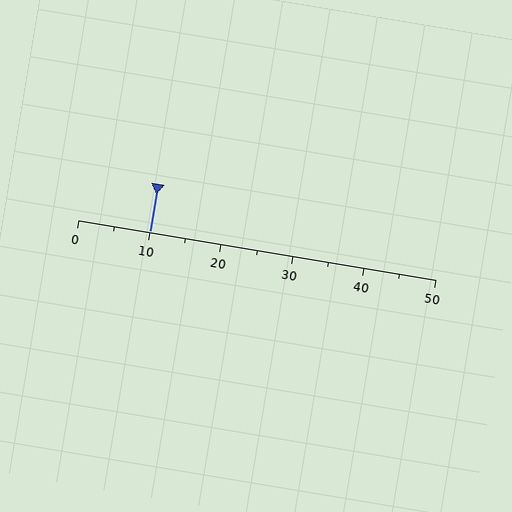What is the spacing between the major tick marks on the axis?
The major ticks are spaced 10 apart.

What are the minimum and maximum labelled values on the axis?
The axis runs from 0 to 50.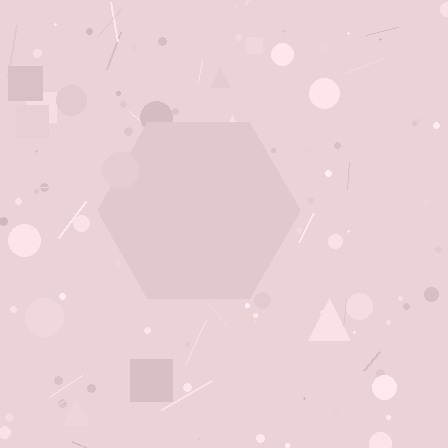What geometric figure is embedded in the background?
A hexagon is embedded in the background.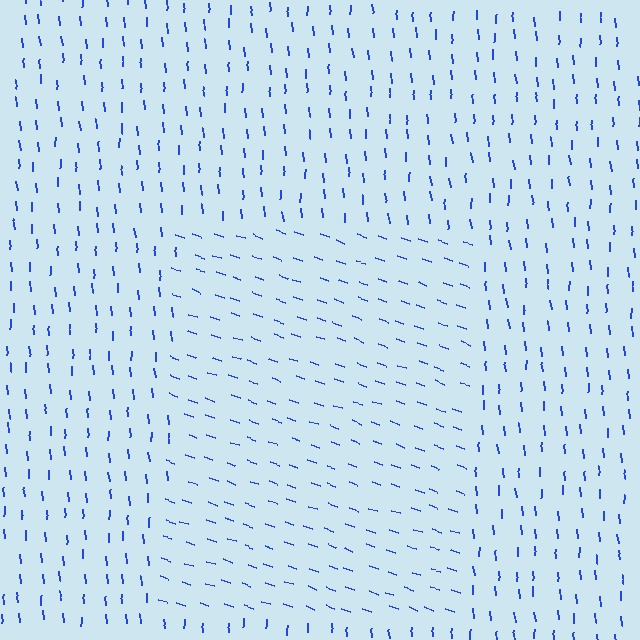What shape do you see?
I see a rectangle.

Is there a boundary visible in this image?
Yes, there is a texture boundary formed by a change in line orientation.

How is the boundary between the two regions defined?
The boundary is defined purely by a change in line orientation (approximately 66 degrees difference). All lines are the same color and thickness.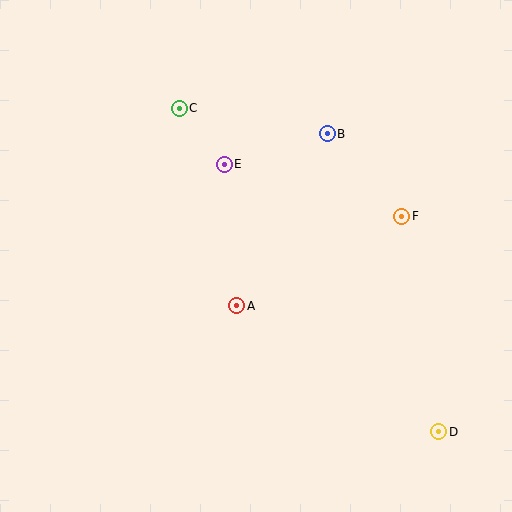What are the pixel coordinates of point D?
Point D is at (439, 432).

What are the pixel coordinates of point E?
Point E is at (224, 164).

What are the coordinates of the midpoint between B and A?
The midpoint between B and A is at (282, 220).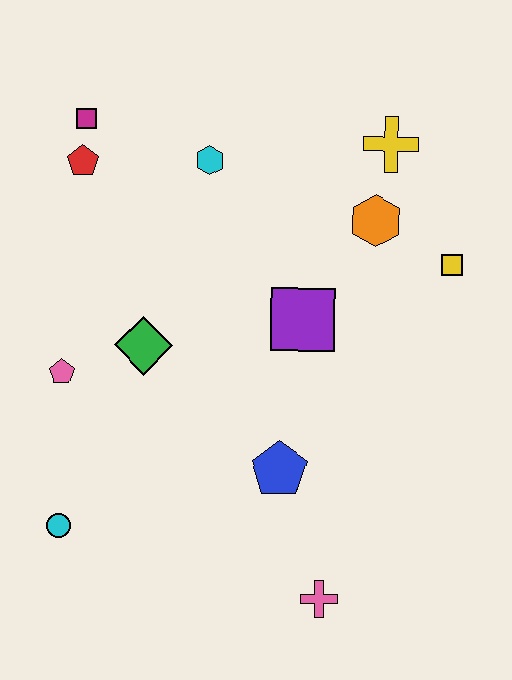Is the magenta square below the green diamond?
No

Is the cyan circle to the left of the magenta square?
Yes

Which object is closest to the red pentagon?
The magenta square is closest to the red pentagon.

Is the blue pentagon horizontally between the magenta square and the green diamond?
No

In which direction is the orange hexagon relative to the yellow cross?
The orange hexagon is below the yellow cross.